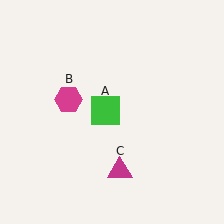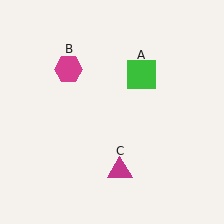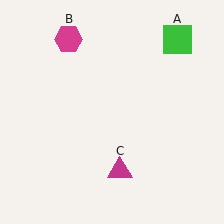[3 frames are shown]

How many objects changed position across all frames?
2 objects changed position: green square (object A), magenta hexagon (object B).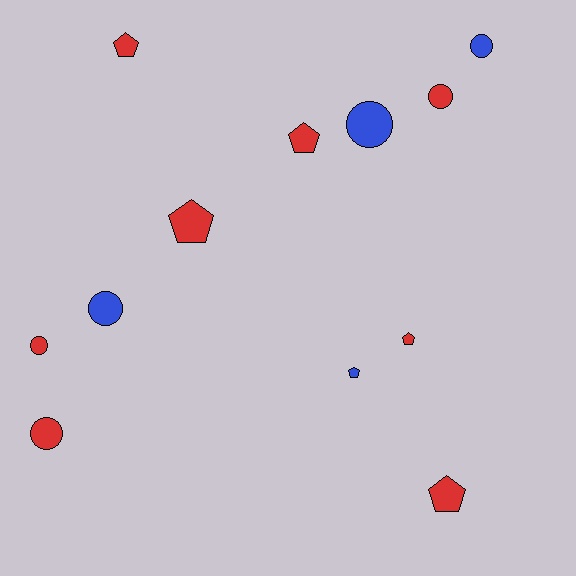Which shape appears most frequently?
Pentagon, with 6 objects.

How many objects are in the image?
There are 12 objects.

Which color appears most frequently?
Red, with 8 objects.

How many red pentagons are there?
There are 5 red pentagons.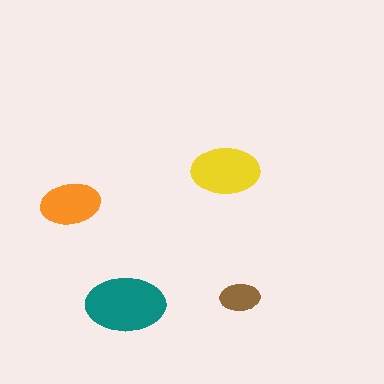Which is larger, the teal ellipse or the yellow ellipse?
The teal one.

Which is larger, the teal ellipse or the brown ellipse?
The teal one.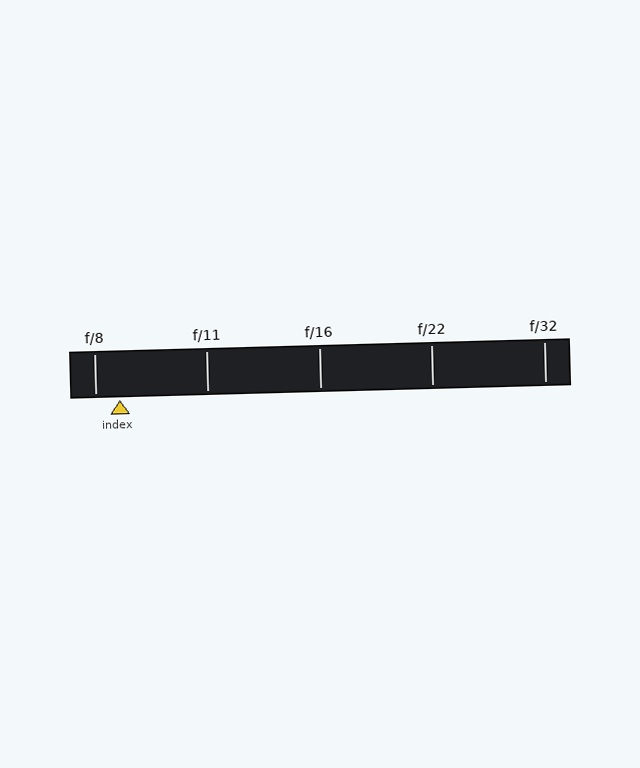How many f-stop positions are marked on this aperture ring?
There are 5 f-stop positions marked.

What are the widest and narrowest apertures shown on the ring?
The widest aperture shown is f/8 and the narrowest is f/32.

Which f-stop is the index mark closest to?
The index mark is closest to f/8.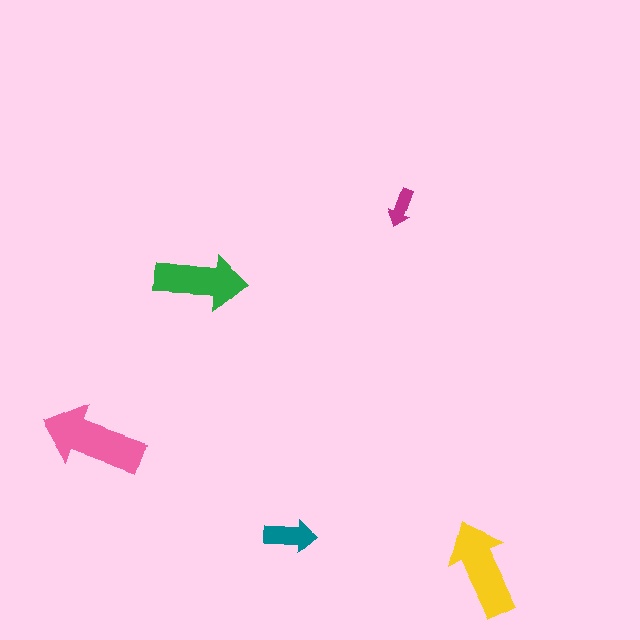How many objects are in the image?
There are 5 objects in the image.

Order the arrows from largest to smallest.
the pink one, the yellow one, the green one, the teal one, the magenta one.